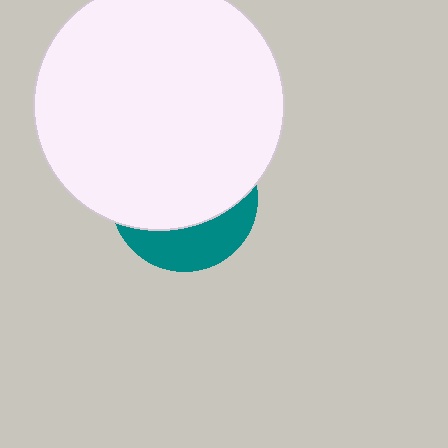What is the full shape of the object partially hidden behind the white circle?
The partially hidden object is a teal circle.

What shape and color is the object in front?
The object in front is a white circle.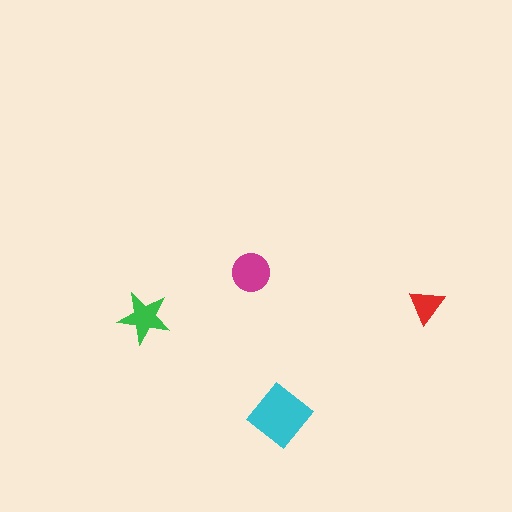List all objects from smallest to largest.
The red triangle, the green star, the magenta circle, the cyan diamond.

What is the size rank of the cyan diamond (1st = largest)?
1st.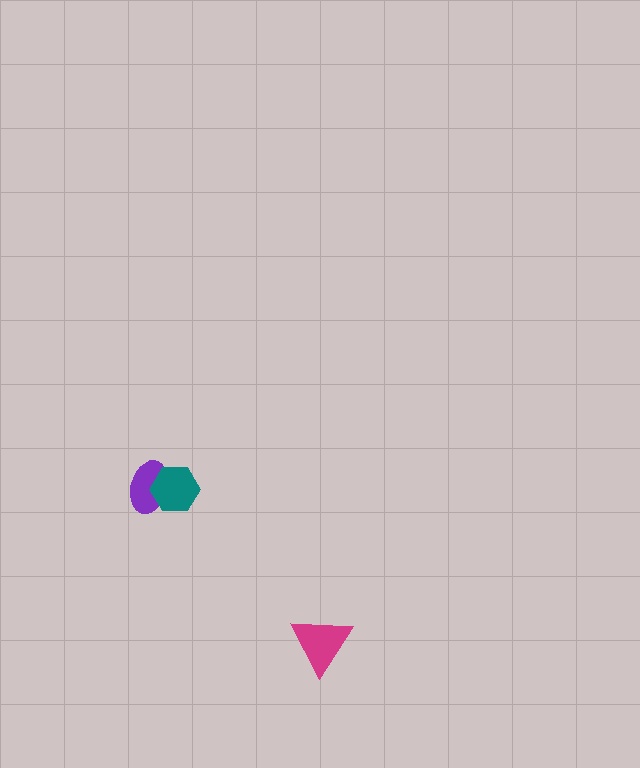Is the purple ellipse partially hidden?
Yes, it is partially covered by another shape.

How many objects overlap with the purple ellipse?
1 object overlaps with the purple ellipse.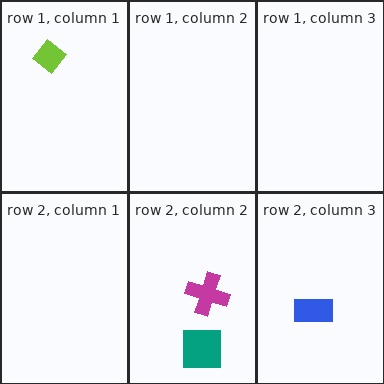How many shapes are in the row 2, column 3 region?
1.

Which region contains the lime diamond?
The row 1, column 1 region.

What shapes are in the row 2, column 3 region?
The blue rectangle.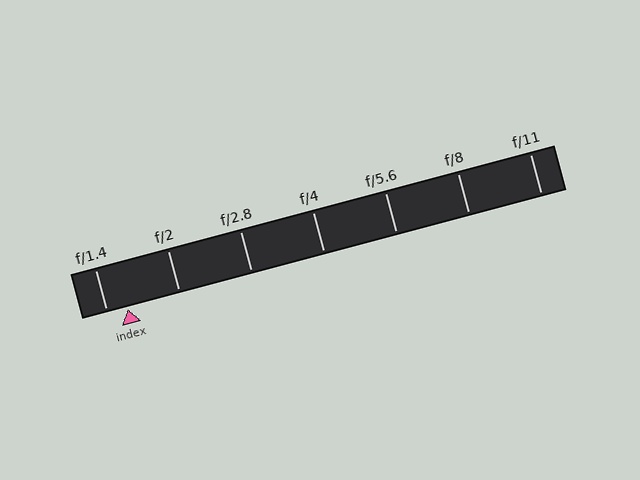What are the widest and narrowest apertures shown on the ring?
The widest aperture shown is f/1.4 and the narrowest is f/11.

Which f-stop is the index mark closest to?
The index mark is closest to f/1.4.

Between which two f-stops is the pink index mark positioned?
The index mark is between f/1.4 and f/2.